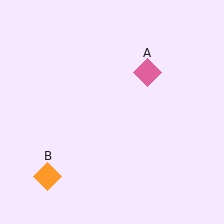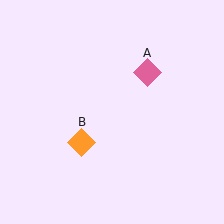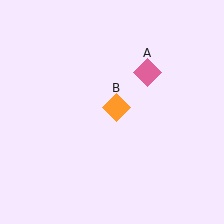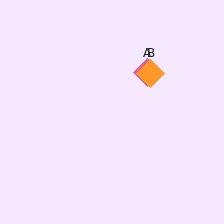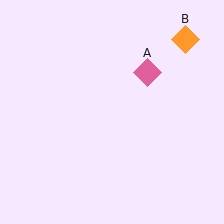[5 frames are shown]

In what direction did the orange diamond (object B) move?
The orange diamond (object B) moved up and to the right.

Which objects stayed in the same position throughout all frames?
Pink diamond (object A) remained stationary.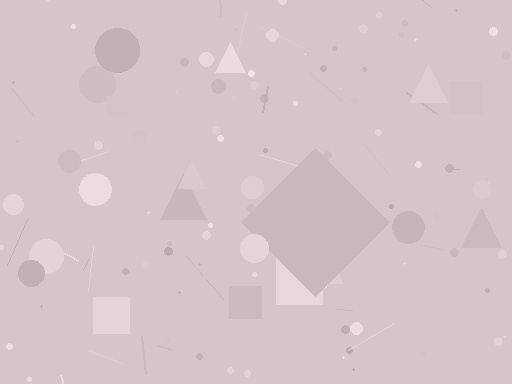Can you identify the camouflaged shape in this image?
The camouflaged shape is a diamond.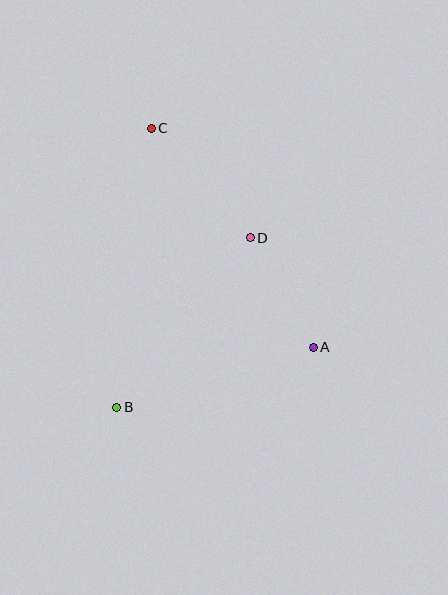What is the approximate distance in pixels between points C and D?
The distance between C and D is approximately 148 pixels.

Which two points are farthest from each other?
Points B and C are farthest from each other.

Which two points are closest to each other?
Points A and D are closest to each other.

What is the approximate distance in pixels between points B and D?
The distance between B and D is approximately 215 pixels.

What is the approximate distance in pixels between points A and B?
The distance between A and B is approximately 206 pixels.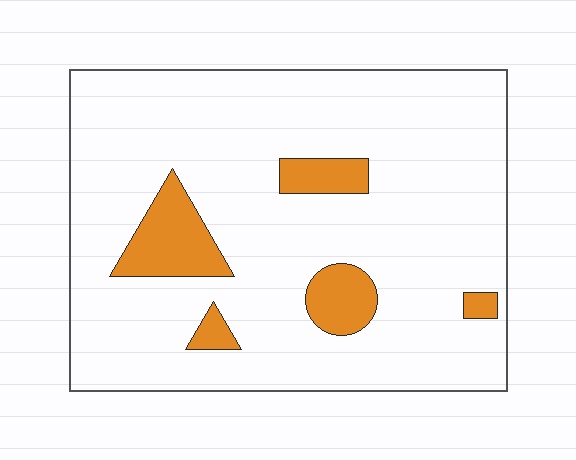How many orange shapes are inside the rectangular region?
5.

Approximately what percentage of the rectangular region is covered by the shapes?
Approximately 10%.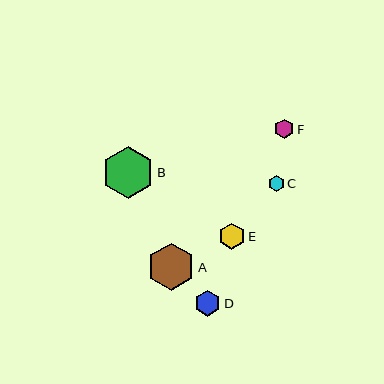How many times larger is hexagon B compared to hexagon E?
Hexagon B is approximately 2.0 times the size of hexagon E.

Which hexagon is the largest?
Hexagon B is the largest with a size of approximately 52 pixels.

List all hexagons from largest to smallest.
From largest to smallest: B, A, E, D, F, C.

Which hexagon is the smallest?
Hexagon C is the smallest with a size of approximately 16 pixels.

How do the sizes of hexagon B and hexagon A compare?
Hexagon B and hexagon A are approximately the same size.